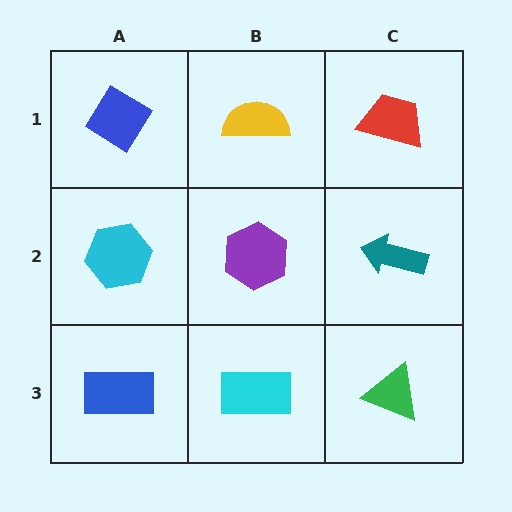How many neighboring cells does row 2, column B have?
4.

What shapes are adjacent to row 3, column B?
A purple hexagon (row 2, column B), a blue rectangle (row 3, column A), a green triangle (row 3, column C).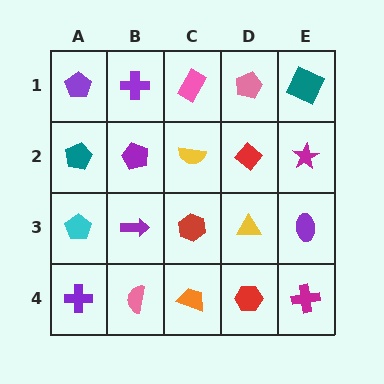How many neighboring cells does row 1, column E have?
2.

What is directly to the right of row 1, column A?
A purple cross.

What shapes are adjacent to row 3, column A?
A teal pentagon (row 2, column A), a purple cross (row 4, column A), a purple arrow (row 3, column B).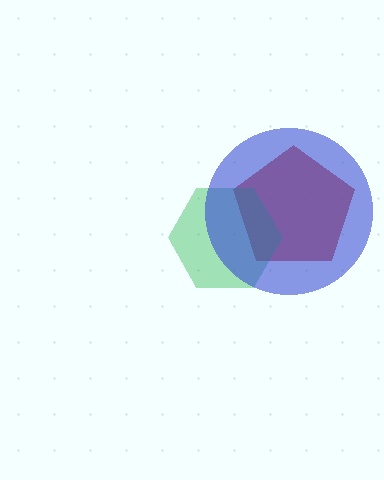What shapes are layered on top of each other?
The layered shapes are: a red pentagon, a green hexagon, a blue circle.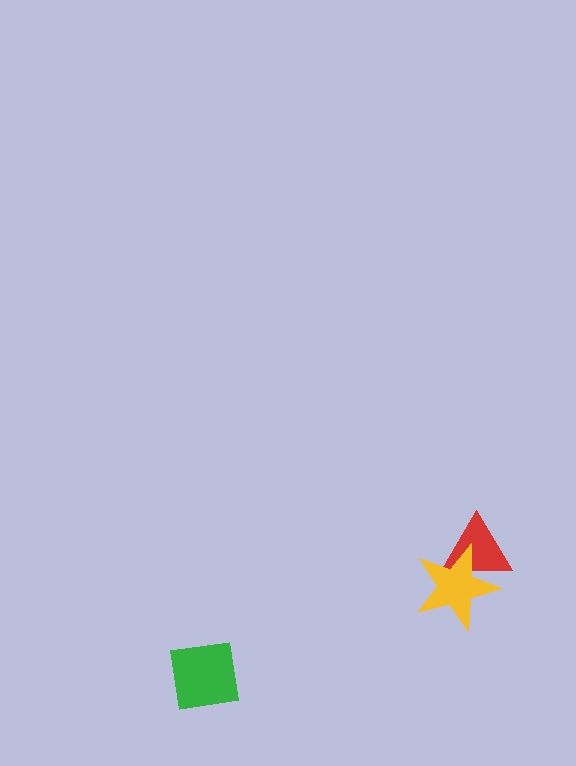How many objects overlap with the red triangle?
1 object overlaps with the red triangle.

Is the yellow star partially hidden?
No, no other shape covers it.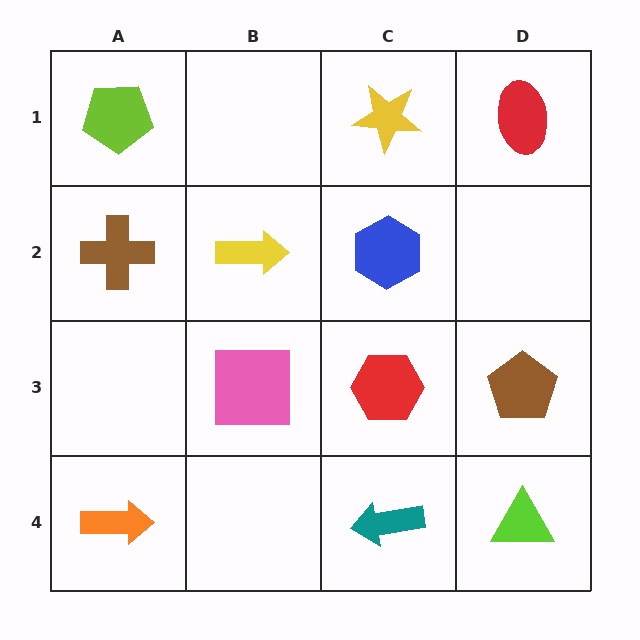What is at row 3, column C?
A red hexagon.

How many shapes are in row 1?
3 shapes.